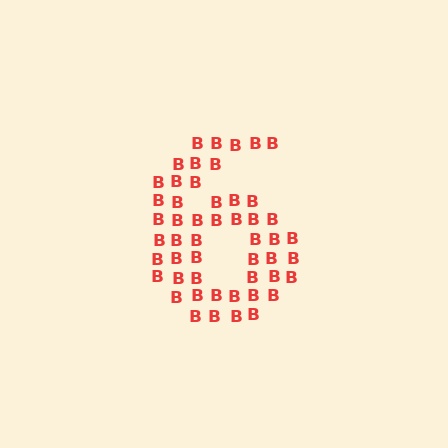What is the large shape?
The large shape is the digit 6.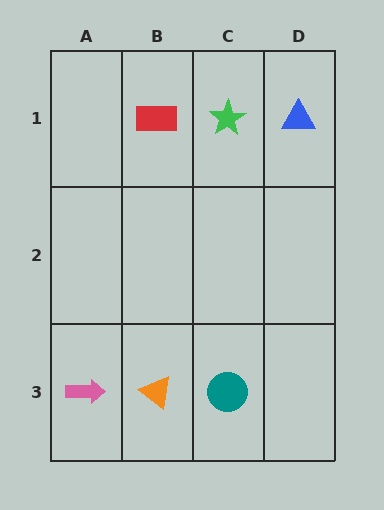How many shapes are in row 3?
3 shapes.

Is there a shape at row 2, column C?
No, that cell is empty.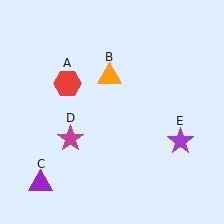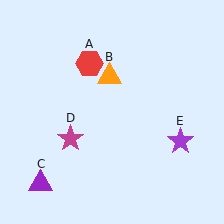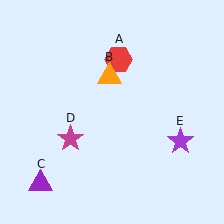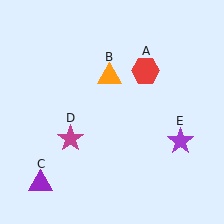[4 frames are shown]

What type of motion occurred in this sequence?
The red hexagon (object A) rotated clockwise around the center of the scene.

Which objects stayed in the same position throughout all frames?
Orange triangle (object B) and purple triangle (object C) and magenta star (object D) and purple star (object E) remained stationary.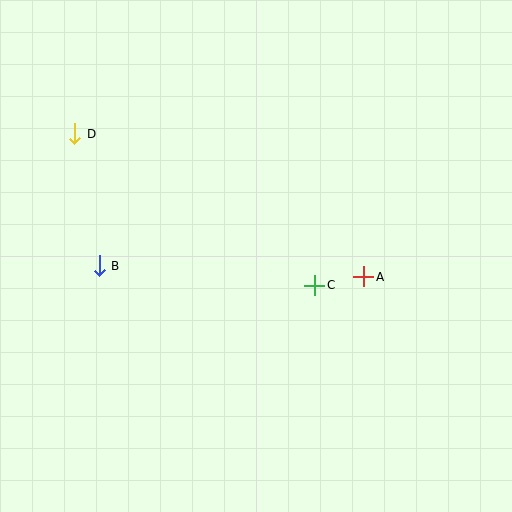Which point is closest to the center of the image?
Point C at (315, 285) is closest to the center.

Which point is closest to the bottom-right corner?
Point A is closest to the bottom-right corner.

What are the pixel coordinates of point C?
Point C is at (315, 285).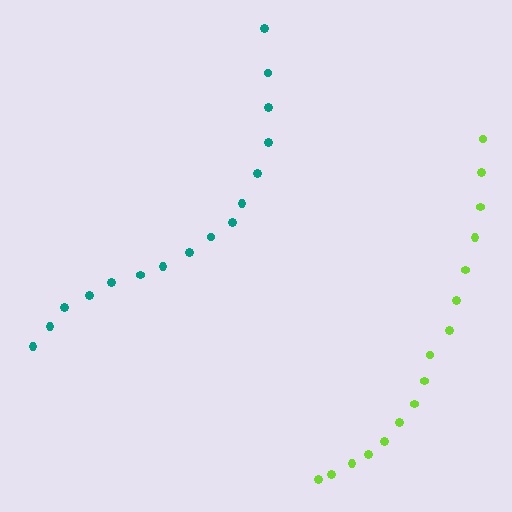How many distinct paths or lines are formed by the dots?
There are 2 distinct paths.